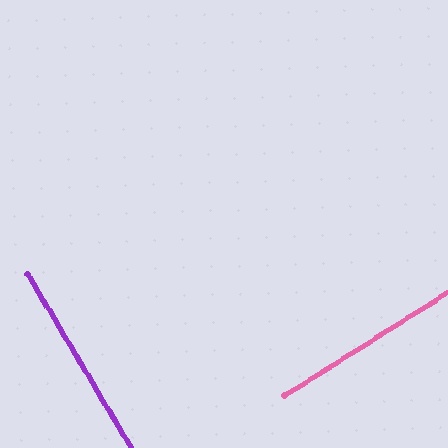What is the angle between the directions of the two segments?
Approximately 88 degrees.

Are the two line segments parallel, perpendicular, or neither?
Perpendicular — they meet at approximately 88°.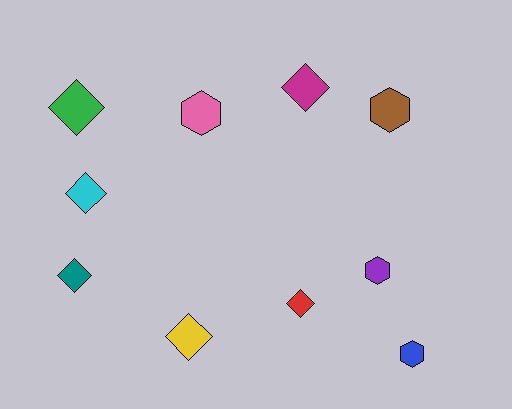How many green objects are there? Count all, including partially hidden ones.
There is 1 green object.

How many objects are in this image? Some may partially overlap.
There are 10 objects.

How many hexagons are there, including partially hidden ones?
There are 4 hexagons.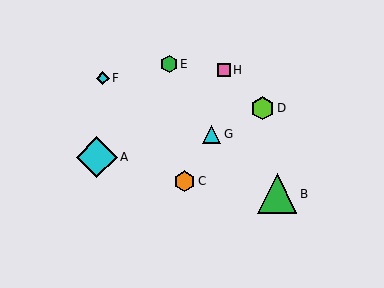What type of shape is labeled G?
Shape G is a cyan triangle.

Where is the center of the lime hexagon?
The center of the lime hexagon is at (262, 108).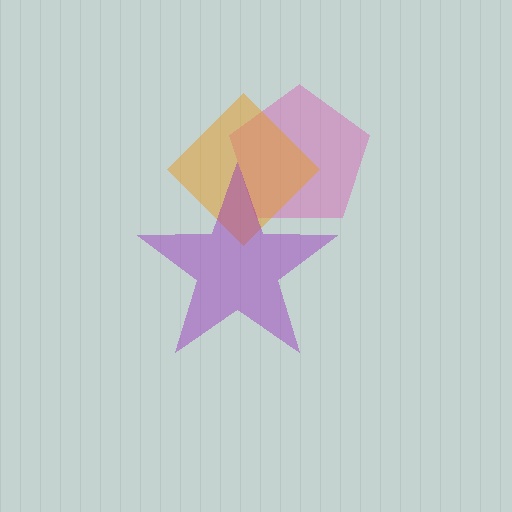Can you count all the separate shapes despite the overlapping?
Yes, there are 3 separate shapes.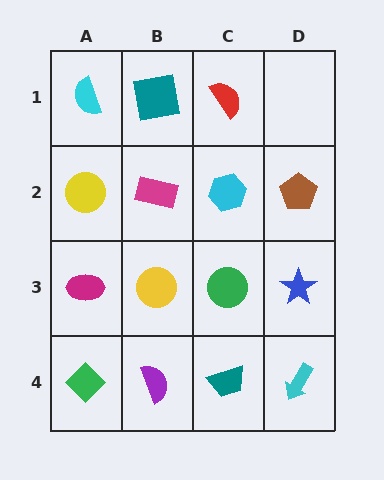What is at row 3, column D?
A blue star.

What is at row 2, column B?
A magenta rectangle.